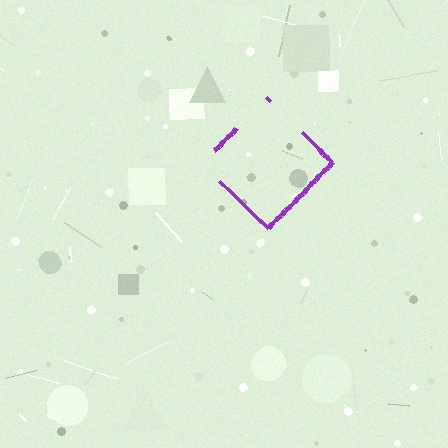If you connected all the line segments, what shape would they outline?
They would outline a diamond.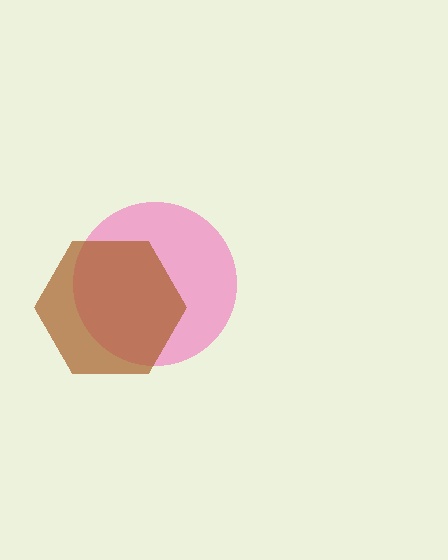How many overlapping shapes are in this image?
There are 2 overlapping shapes in the image.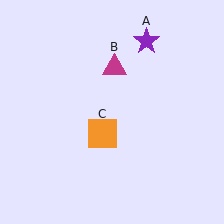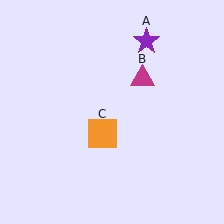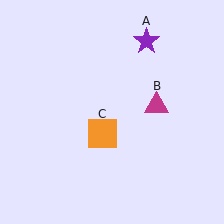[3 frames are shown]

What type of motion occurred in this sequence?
The magenta triangle (object B) rotated clockwise around the center of the scene.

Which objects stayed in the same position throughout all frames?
Purple star (object A) and orange square (object C) remained stationary.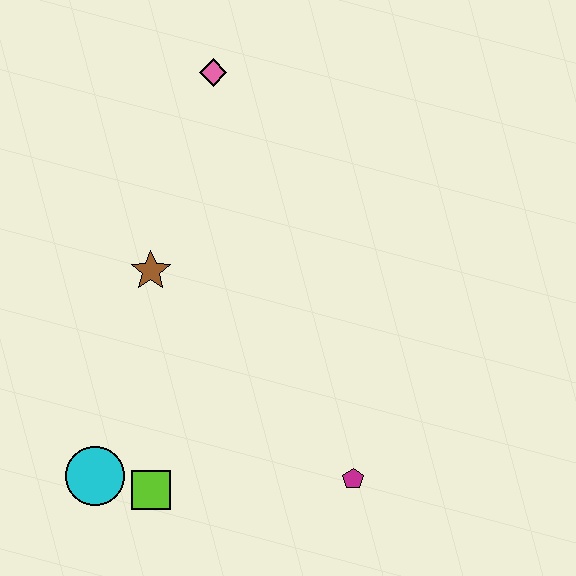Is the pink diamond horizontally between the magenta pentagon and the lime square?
Yes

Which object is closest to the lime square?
The cyan circle is closest to the lime square.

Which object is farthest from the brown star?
The magenta pentagon is farthest from the brown star.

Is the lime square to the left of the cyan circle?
No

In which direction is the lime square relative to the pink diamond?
The lime square is below the pink diamond.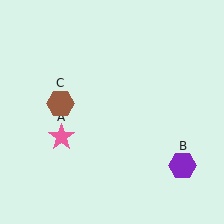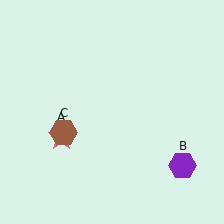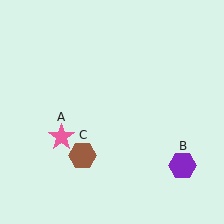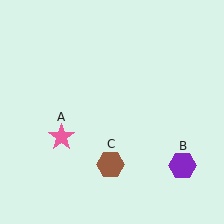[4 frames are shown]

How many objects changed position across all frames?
1 object changed position: brown hexagon (object C).